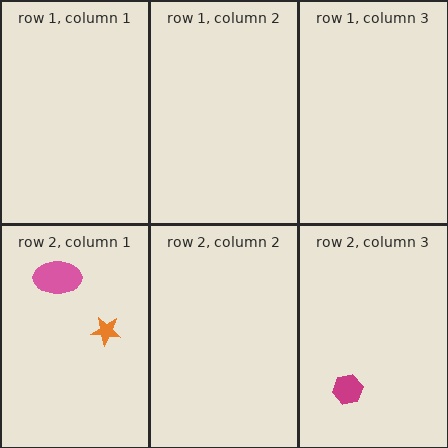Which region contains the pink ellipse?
The row 2, column 1 region.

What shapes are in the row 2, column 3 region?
The magenta hexagon.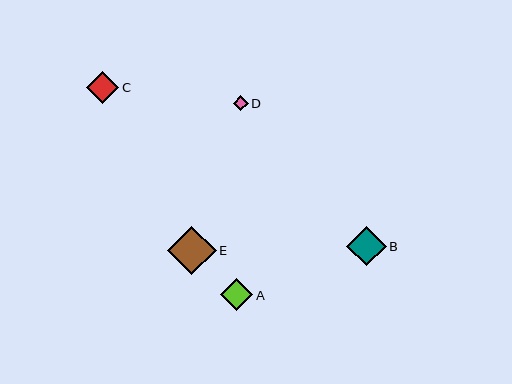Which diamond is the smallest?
Diamond D is the smallest with a size of approximately 15 pixels.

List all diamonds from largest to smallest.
From largest to smallest: E, B, A, C, D.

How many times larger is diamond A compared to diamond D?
Diamond A is approximately 2.2 times the size of diamond D.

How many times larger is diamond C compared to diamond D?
Diamond C is approximately 2.1 times the size of diamond D.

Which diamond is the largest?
Diamond E is the largest with a size of approximately 48 pixels.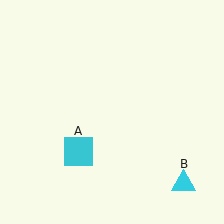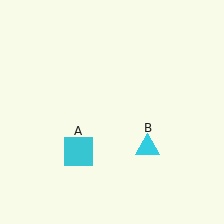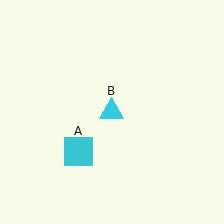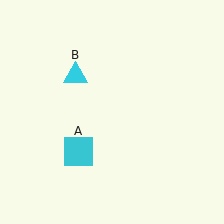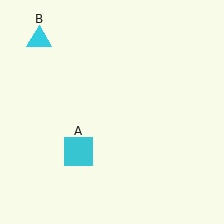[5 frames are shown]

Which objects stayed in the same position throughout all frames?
Cyan square (object A) remained stationary.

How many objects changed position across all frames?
1 object changed position: cyan triangle (object B).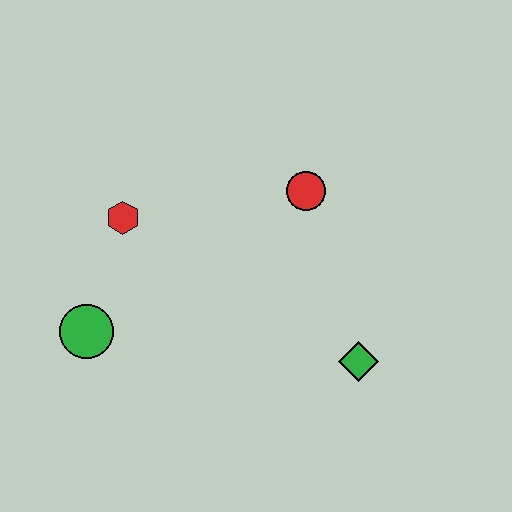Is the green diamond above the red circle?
No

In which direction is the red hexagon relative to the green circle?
The red hexagon is above the green circle.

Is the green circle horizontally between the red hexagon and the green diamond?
No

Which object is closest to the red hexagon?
The green circle is closest to the red hexagon.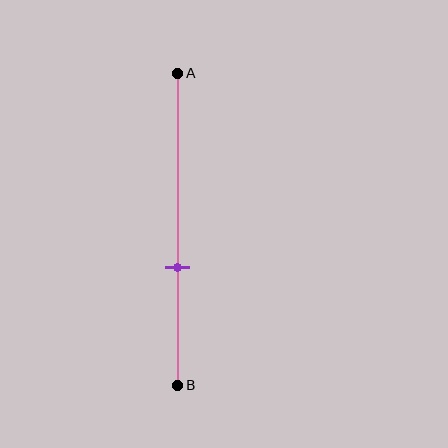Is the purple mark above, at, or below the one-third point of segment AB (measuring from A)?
The purple mark is below the one-third point of segment AB.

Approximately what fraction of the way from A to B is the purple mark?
The purple mark is approximately 60% of the way from A to B.